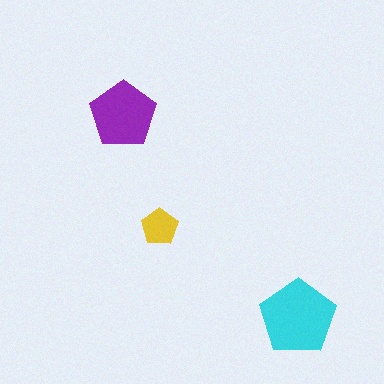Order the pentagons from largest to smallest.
the cyan one, the purple one, the yellow one.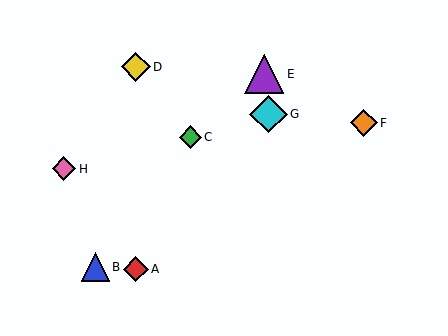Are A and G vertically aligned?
No, A is at x≈136 and G is at x≈268.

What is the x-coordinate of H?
Object H is at x≈64.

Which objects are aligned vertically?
Objects A, D are aligned vertically.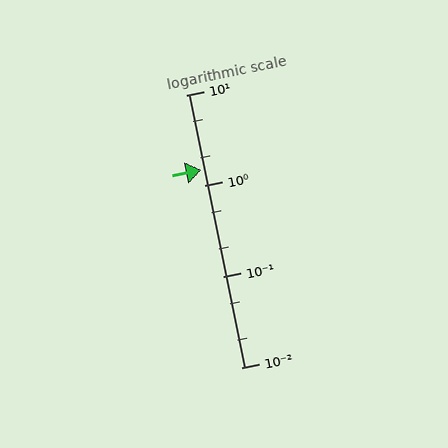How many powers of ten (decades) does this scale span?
The scale spans 3 decades, from 0.01 to 10.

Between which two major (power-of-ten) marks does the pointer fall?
The pointer is between 1 and 10.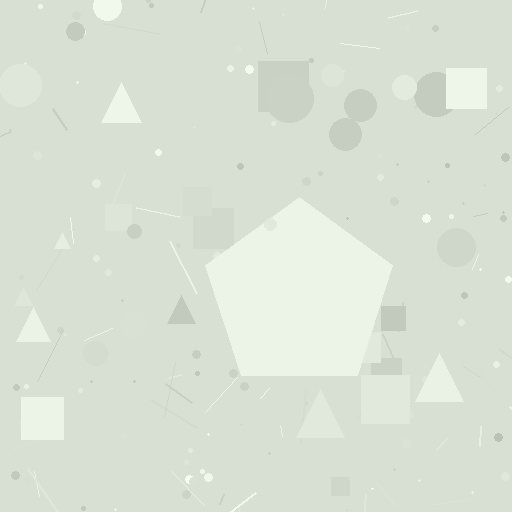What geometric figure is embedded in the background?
A pentagon is embedded in the background.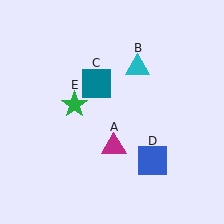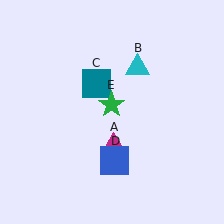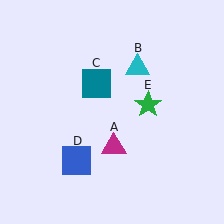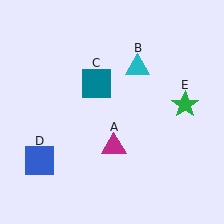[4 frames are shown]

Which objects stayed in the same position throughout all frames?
Magenta triangle (object A) and cyan triangle (object B) and teal square (object C) remained stationary.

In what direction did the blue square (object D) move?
The blue square (object D) moved left.